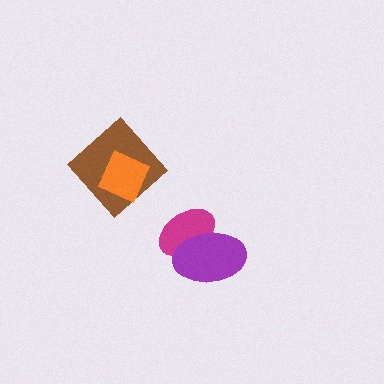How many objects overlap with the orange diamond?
1 object overlaps with the orange diamond.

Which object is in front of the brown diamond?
The orange diamond is in front of the brown diamond.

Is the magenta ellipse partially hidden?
Yes, it is partially covered by another shape.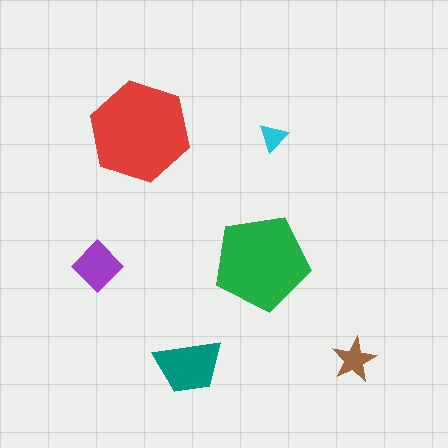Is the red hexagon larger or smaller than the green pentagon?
Larger.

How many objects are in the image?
There are 6 objects in the image.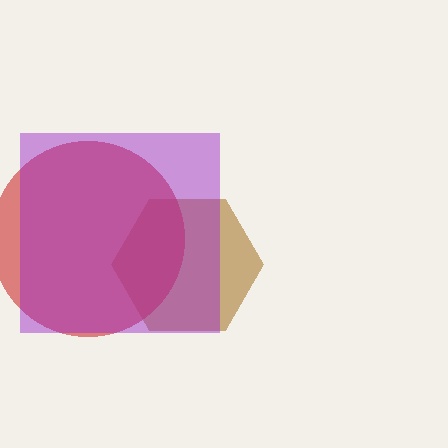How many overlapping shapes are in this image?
There are 3 overlapping shapes in the image.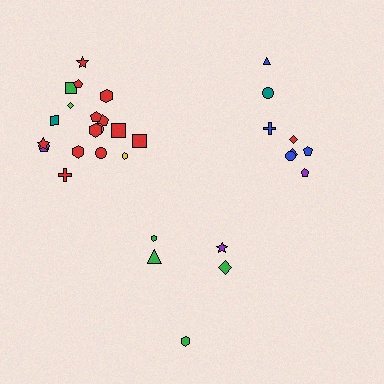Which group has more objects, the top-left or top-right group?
The top-left group.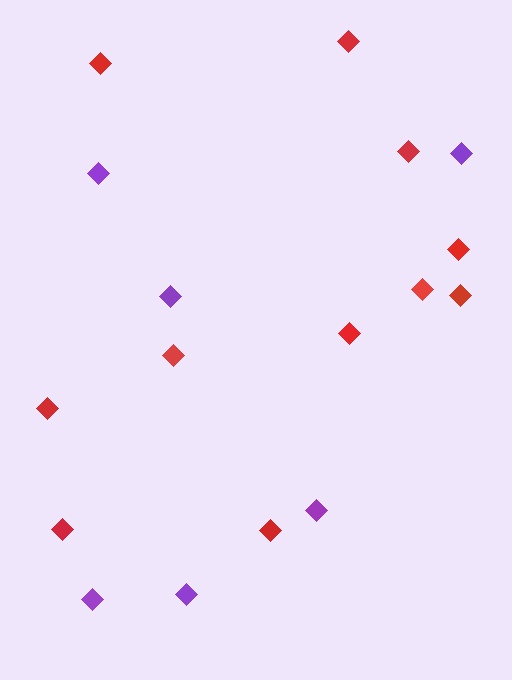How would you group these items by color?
There are 2 groups: one group of red diamonds (11) and one group of purple diamonds (6).